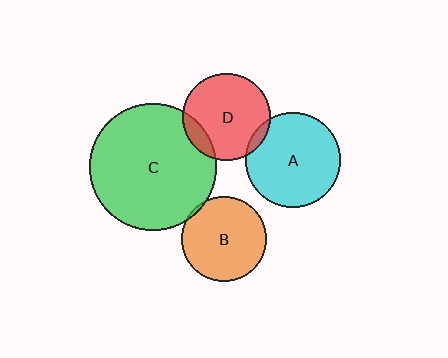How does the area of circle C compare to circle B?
Approximately 2.2 times.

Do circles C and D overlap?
Yes.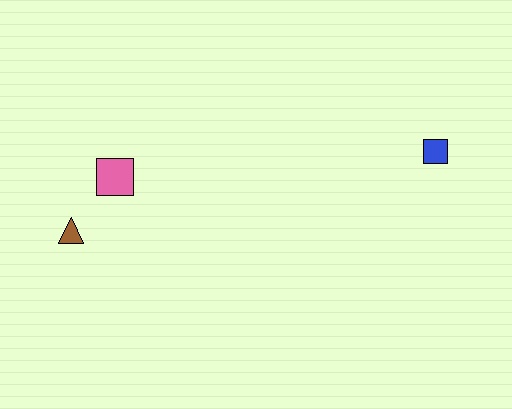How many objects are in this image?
There are 3 objects.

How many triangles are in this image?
There is 1 triangle.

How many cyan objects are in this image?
There are no cyan objects.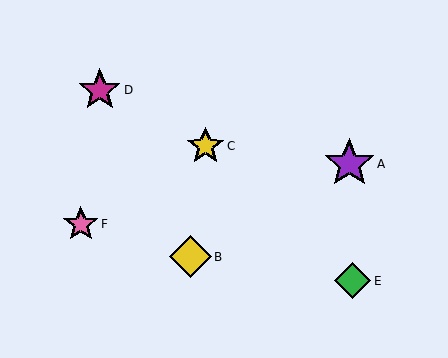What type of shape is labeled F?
Shape F is a pink star.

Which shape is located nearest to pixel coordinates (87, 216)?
The pink star (labeled F) at (81, 224) is nearest to that location.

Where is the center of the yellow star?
The center of the yellow star is at (206, 146).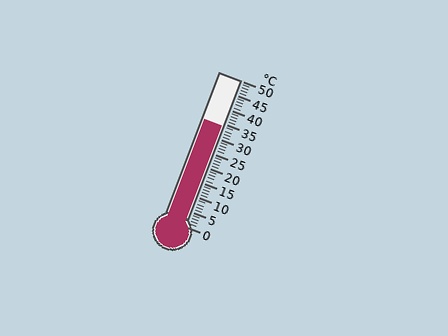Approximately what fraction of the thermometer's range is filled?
The thermometer is filled to approximately 70% of its range.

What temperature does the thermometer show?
The thermometer shows approximately 34°C.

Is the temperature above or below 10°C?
The temperature is above 10°C.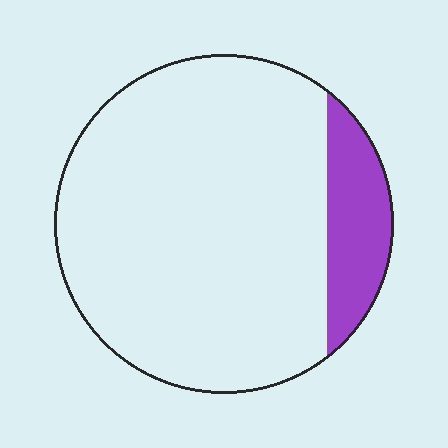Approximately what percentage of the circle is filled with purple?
Approximately 15%.